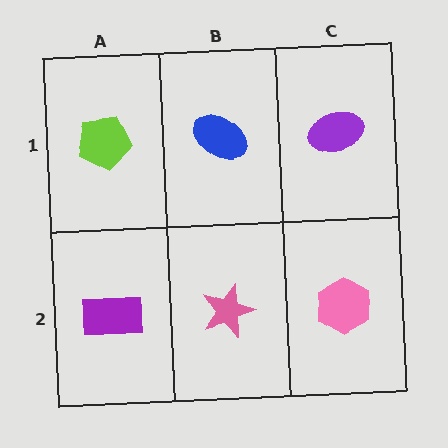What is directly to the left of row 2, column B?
A purple rectangle.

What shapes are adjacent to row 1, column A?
A purple rectangle (row 2, column A), a blue ellipse (row 1, column B).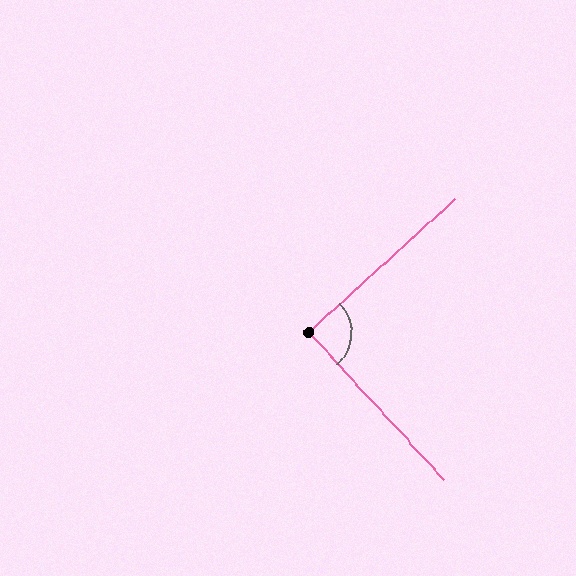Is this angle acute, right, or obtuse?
It is approximately a right angle.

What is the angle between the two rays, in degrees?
Approximately 90 degrees.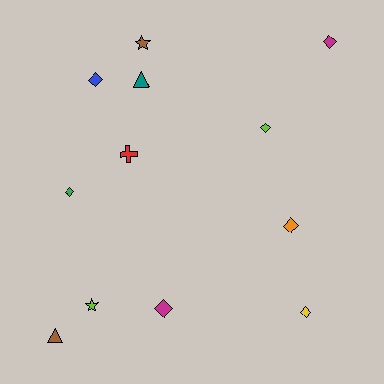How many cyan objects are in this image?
There are no cyan objects.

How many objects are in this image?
There are 12 objects.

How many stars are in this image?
There are 2 stars.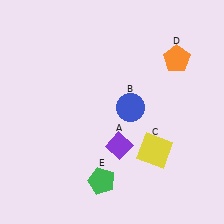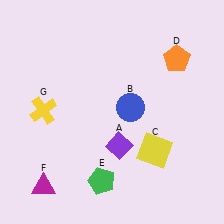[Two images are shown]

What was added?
A magenta triangle (F), a yellow cross (G) were added in Image 2.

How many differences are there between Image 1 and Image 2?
There are 2 differences between the two images.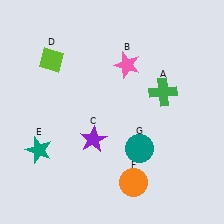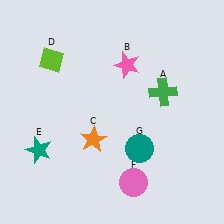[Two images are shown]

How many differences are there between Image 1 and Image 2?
There are 2 differences between the two images.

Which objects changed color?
C changed from purple to orange. F changed from orange to pink.